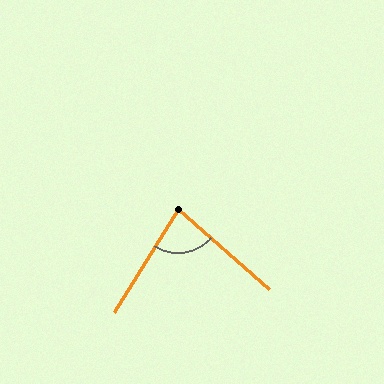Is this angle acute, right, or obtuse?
It is acute.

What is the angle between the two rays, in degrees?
Approximately 80 degrees.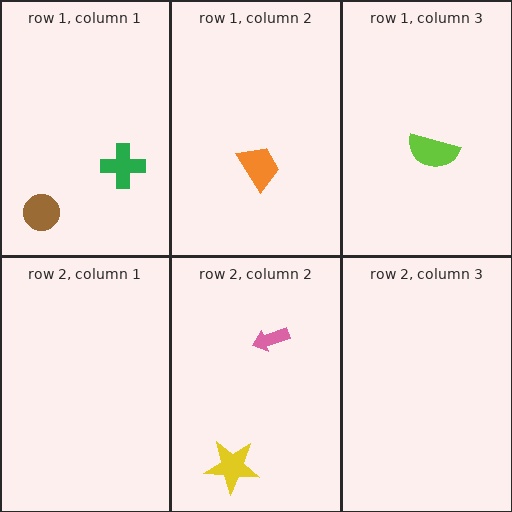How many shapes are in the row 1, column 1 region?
2.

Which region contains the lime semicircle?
The row 1, column 3 region.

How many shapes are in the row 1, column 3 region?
1.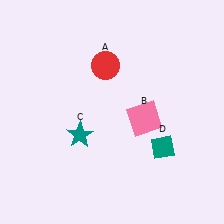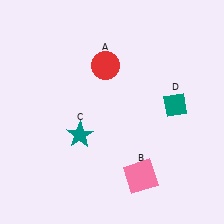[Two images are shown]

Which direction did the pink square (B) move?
The pink square (B) moved down.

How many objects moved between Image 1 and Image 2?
2 objects moved between the two images.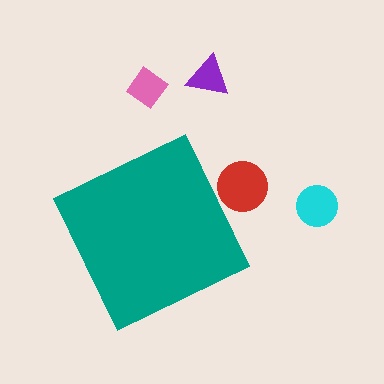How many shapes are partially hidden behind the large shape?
1 shape is partially hidden.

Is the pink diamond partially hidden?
No, the pink diamond is fully visible.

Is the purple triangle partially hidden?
No, the purple triangle is fully visible.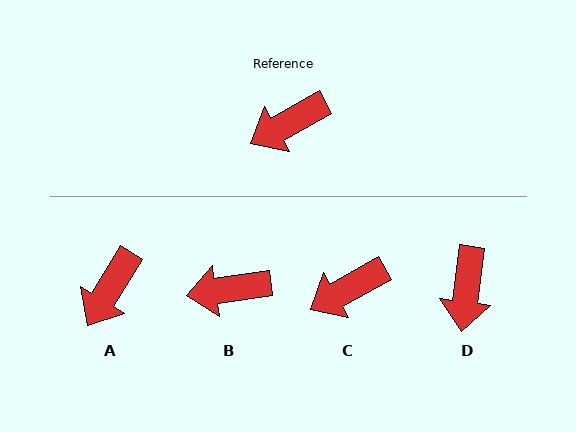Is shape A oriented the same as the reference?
No, it is off by about 29 degrees.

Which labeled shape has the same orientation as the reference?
C.